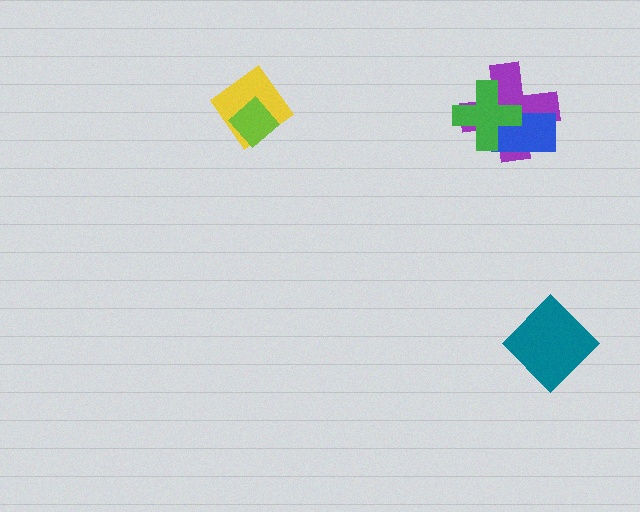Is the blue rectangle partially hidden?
Yes, it is partially covered by another shape.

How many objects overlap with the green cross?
2 objects overlap with the green cross.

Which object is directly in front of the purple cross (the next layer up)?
The blue rectangle is directly in front of the purple cross.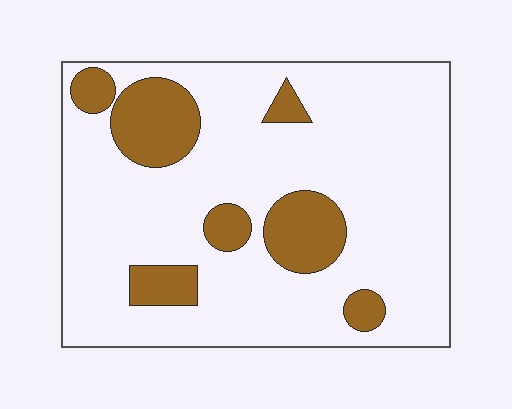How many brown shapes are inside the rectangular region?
7.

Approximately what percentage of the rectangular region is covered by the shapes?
Approximately 20%.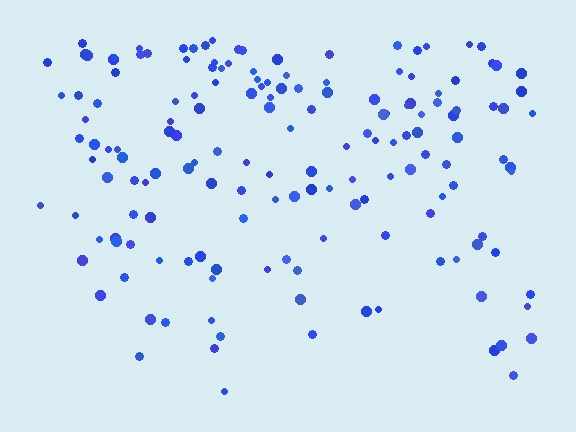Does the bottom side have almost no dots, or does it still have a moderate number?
Still a moderate number, just noticeably fewer than the top.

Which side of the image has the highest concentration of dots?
The top.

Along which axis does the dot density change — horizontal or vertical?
Vertical.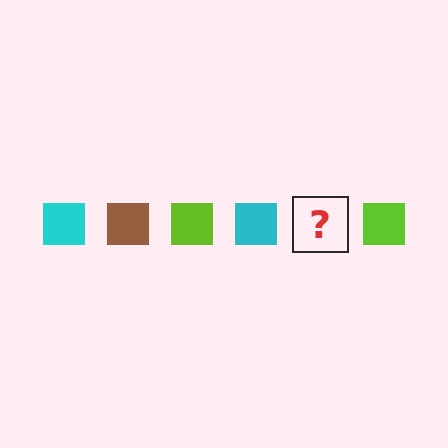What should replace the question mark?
The question mark should be replaced with a brown square.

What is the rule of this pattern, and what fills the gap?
The rule is that the pattern cycles through cyan, brown, lime squares. The gap should be filled with a brown square.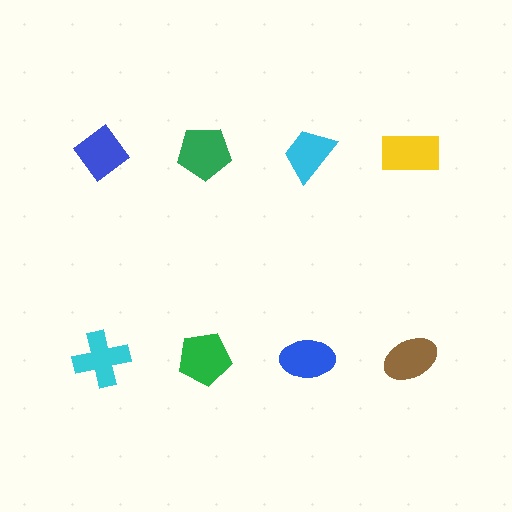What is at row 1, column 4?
A yellow rectangle.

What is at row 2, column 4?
A brown ellipse.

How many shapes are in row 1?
4 shapes.